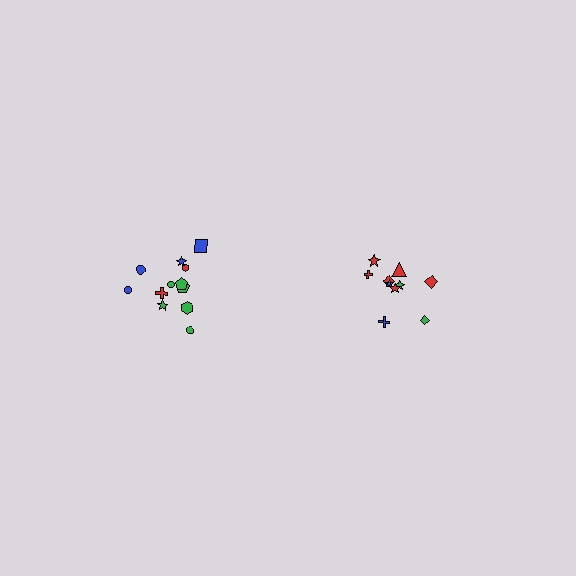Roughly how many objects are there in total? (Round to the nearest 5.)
Roughly 20 objects in total.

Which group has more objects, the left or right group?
The left group.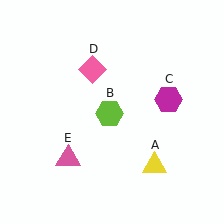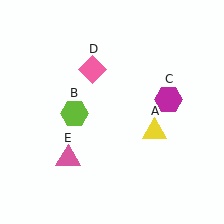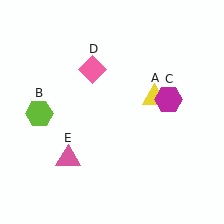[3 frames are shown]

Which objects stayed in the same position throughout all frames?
Magenta hexagon (object C) and pink diamond (object D) and pink triangle (object E) remained stationary.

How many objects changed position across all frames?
2 objects changed position: yellow triangle (object A), lime hexagon (object B).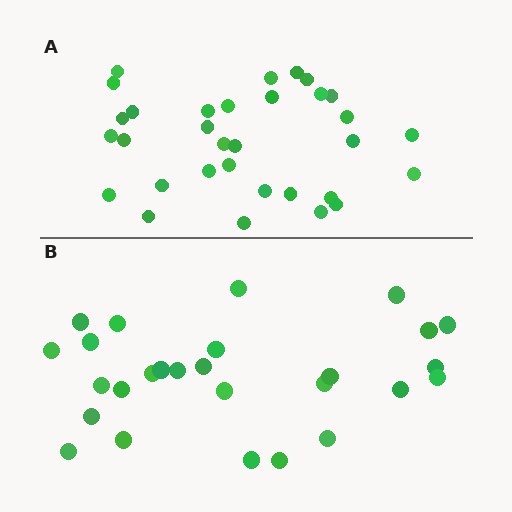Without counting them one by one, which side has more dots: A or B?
Region A (the top region) has more dots.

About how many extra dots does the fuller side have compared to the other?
Region A has about 5 more dots than region B.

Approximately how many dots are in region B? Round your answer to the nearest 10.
About 30 dots. (The exact count is 27, which rounds to 30.)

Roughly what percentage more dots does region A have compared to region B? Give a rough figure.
About 20% more.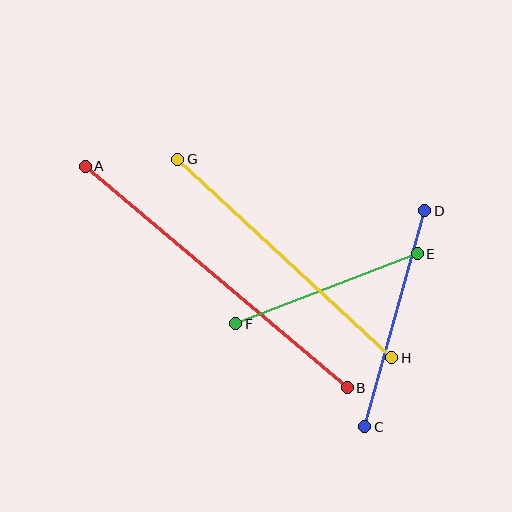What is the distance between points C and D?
The distance is approximately 224 pixels.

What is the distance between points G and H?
The distance is approximately 292 pixels.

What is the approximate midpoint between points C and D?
The midpoint is at approximately (395, 319) pixels.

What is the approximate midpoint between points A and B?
The midpoint is at approximately (216, 277) pixels.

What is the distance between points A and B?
The distance is approximately 343 pixels.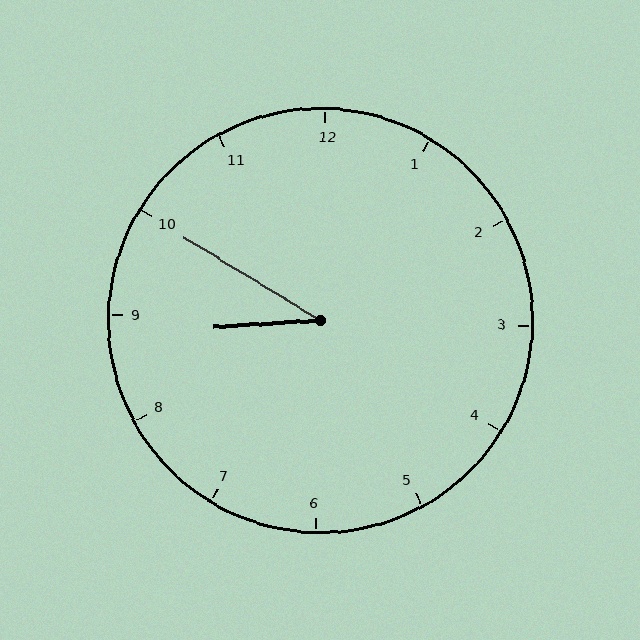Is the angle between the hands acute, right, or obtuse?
It is acute.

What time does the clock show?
8:50.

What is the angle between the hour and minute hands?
Approximately 35 degrees.